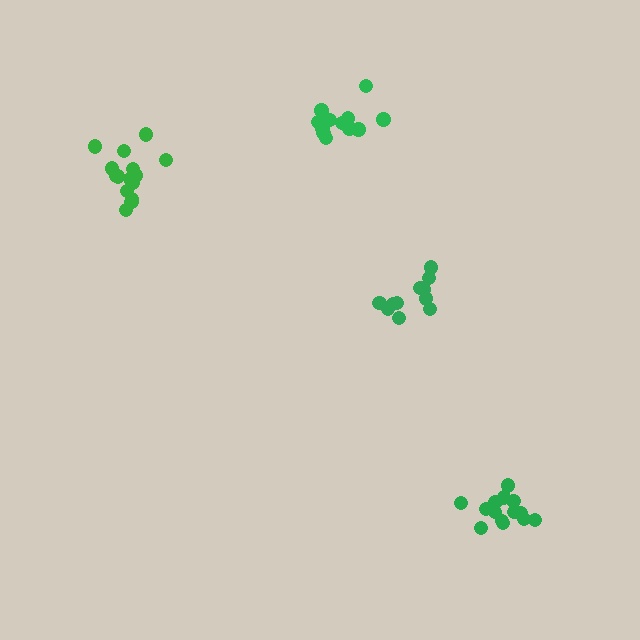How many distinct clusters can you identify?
There are 4 distinct clusters.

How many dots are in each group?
Group 1: 12 dots, Group 2: 14 dots, Group 3: 15 dots, Group 4: 11 dots (52 total).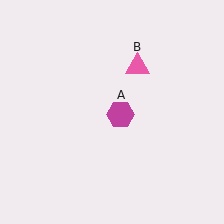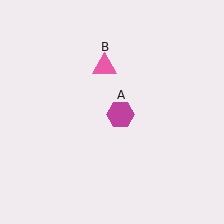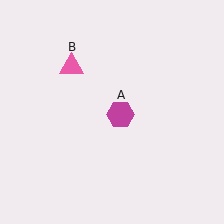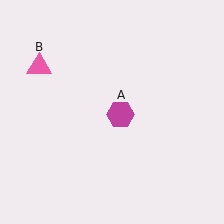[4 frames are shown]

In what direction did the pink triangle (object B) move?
The pink triangle (object B) moved left.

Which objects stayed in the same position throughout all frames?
Magenta hexagon (object A) remained stationary.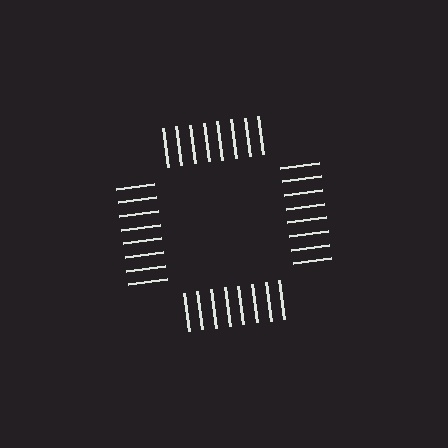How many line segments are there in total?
32 — 8 along each of the 4 edges.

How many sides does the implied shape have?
4 sides — the line-ends trace a square.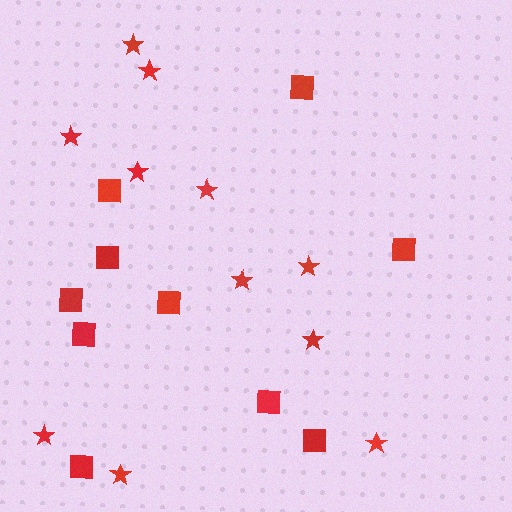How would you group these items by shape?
There are 2 groups: one group of stars (11) and one group of squares (10).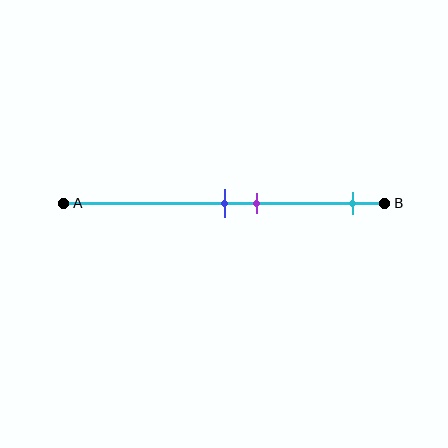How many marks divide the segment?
There are 3 marks dividing the segment.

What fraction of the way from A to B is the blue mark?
The blue mark is approximately 50% (0.5) of the way from A to B.